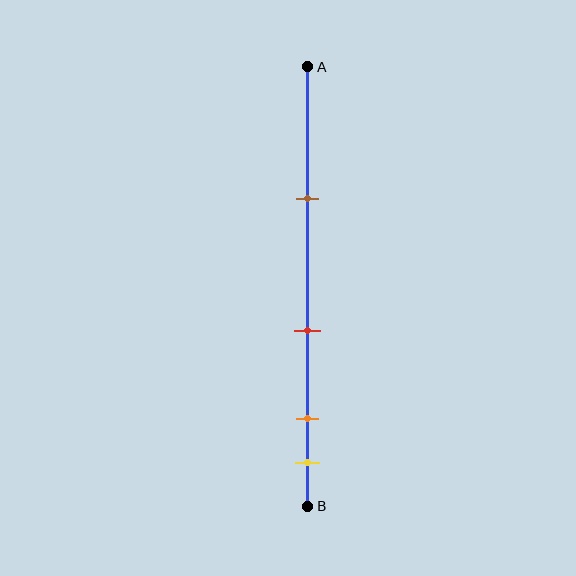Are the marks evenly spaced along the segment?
No, the marks are not evenly spaced.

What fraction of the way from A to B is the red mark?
The red mark is approximately 60% (0.6) of the way from A to B.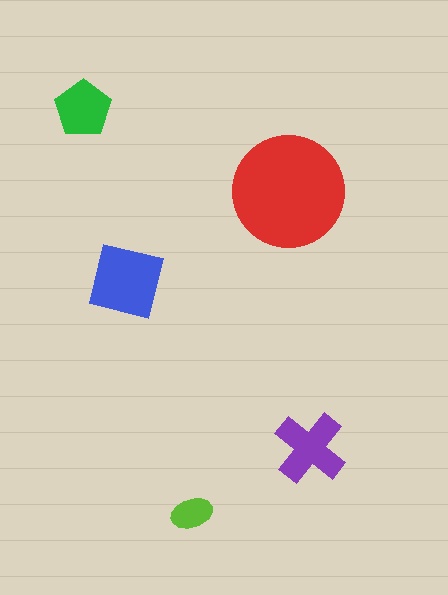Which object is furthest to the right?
The purple cross is rightmost.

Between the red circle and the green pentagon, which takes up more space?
The red circle.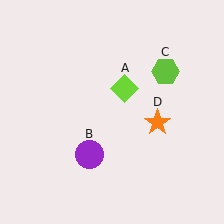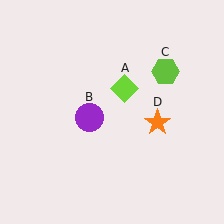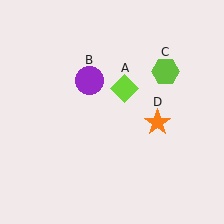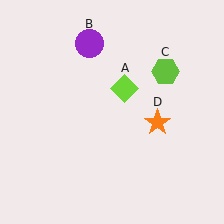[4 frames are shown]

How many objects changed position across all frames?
1 object changed position: purple circle (object B).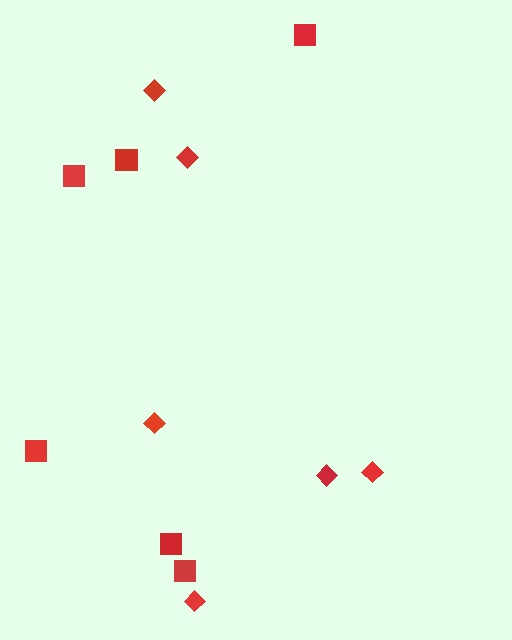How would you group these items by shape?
There are 2 groups: one group of diamonds (6) and one group of squares (6).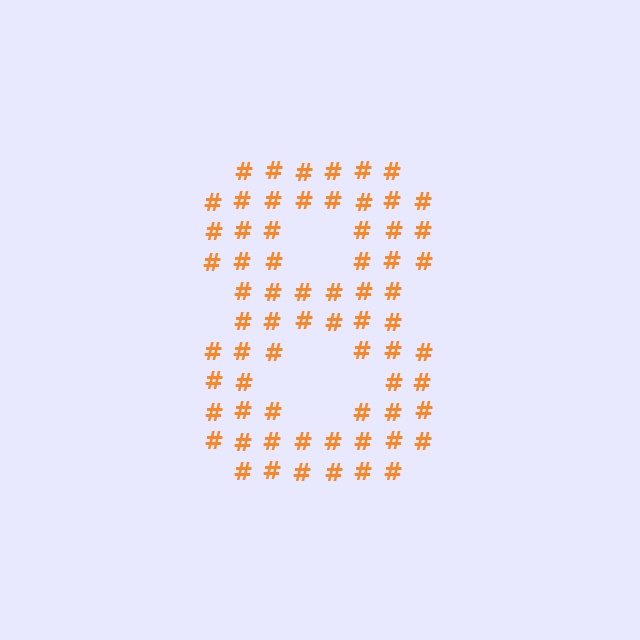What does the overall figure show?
The overall figure shows the digit 8.